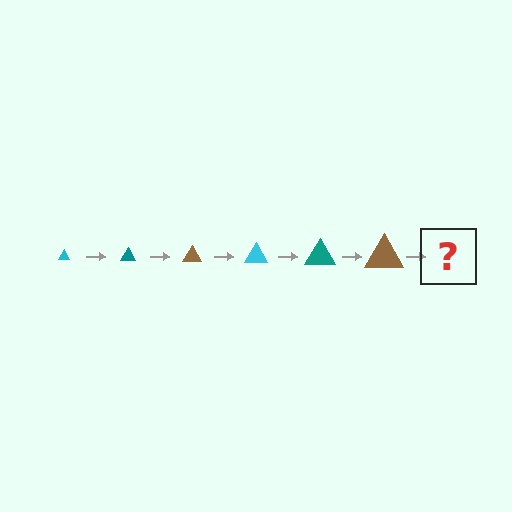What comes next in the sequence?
The next element should be a cyan triangle, larger than the previous one.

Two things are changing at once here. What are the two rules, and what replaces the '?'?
The two rules are that the triangle grows larger each step and the color cycles through cyan, teal, and brown. The '?' should be a cyan triangle, larger than the previous one.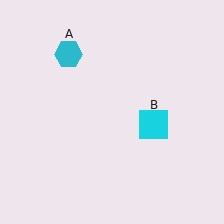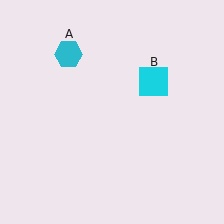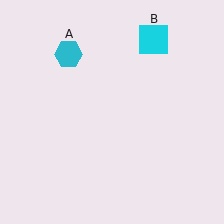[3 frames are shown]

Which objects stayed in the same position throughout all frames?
Cyan hexagon (object A) remained stationary.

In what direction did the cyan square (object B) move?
The cyan square (object B) moved up.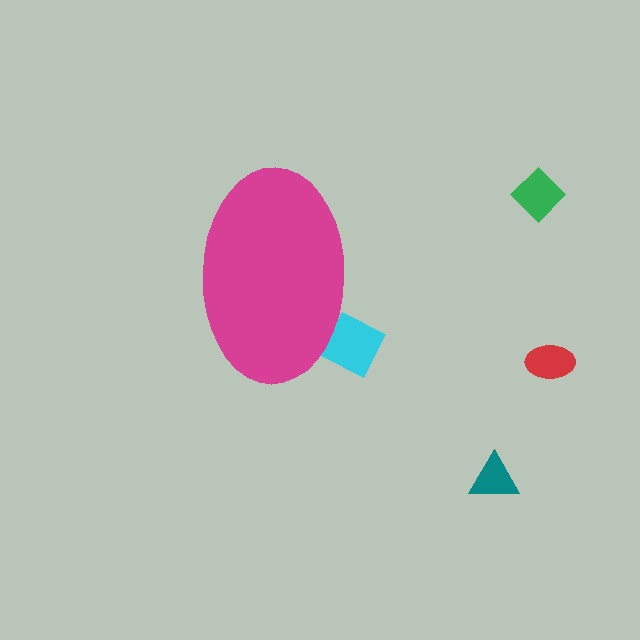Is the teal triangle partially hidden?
No, the teal triangle is fully visible.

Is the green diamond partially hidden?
No, the green diamond is fully visible.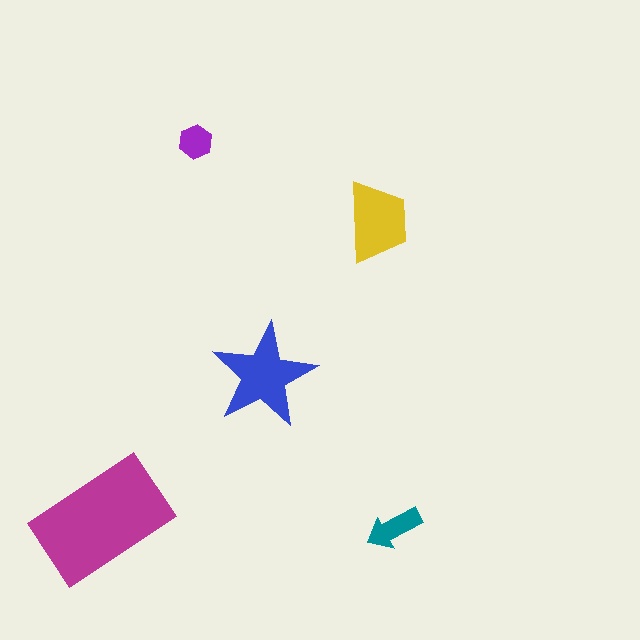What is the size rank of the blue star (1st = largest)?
2nd.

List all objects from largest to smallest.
The magenta rectangle, the blue star, the yellow trapezoid, the teal arrow, the purple hexagon.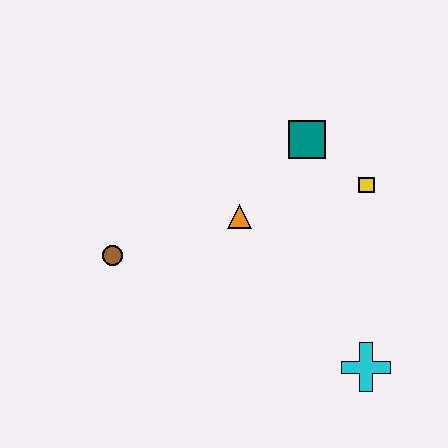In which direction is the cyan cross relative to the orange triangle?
The cyan cross is below the orange triangle.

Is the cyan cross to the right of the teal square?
Yes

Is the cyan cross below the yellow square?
Yes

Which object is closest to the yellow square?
The teal square is closest to the yellow square.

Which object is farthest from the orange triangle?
The cyan cross is farthest from the orange triangle.